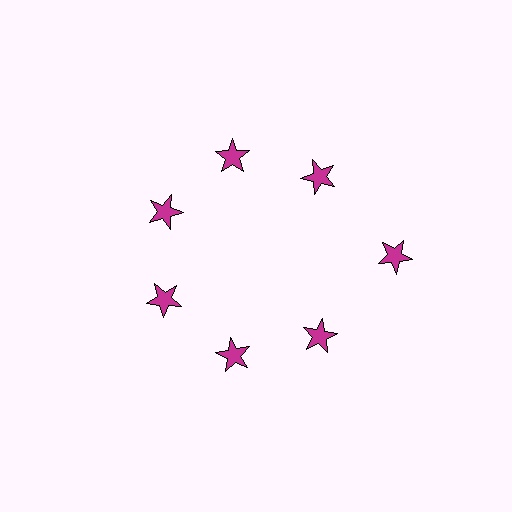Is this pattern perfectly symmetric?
No. The 7 magenta stars are arranged in a ring, but one element near the 3 o'clock position is pushed outward from the center, breaking the 7-fold rotational symmetry.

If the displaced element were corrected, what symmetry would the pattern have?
It would have 7-fold rotational symmetry — the pattern would map onto itself every 51 degrees.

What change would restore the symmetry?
The symmetry would be restored by moving it inward, back onto the ring so that all 7 stars sit at equal angles and equal distance from the center.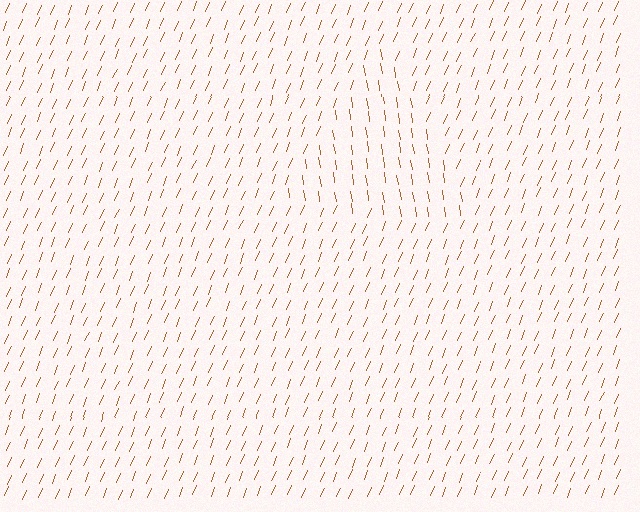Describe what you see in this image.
The image is filled with small brown line segments. A triangle region in the image has lines oriented differently from the surrounding lines, creating a visible texture boundary.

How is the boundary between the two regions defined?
The boundary is defined purely by a change in line orientation (approximately 31 degrees difference). All lines are the same color and thickness.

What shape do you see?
I see a triangle.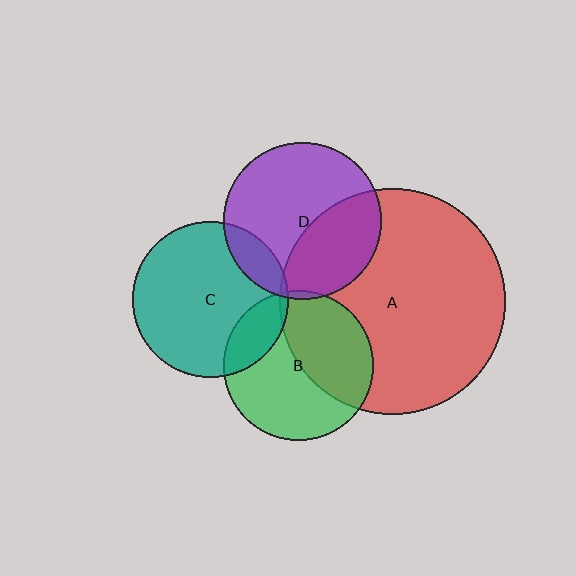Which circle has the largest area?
Circle A (red).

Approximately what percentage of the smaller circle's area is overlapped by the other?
Approximately 5%.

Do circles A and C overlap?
Yes.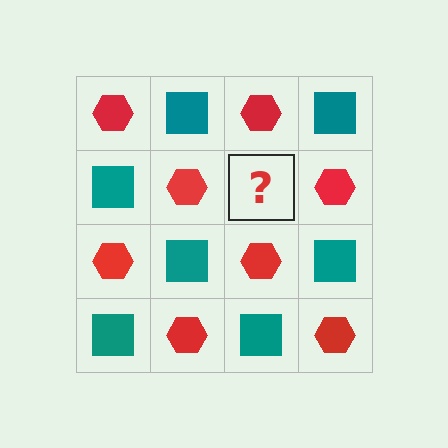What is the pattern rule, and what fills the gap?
The rule is that it alternates red hexagon and teal square in a checkerboard pattern. The gap should be filled with a teal square.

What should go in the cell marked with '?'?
The missing cell should contain a teal square.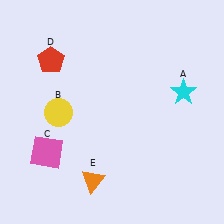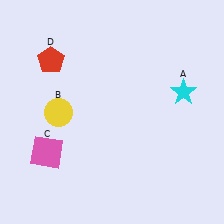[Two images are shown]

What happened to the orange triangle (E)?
The orange triangle (E) was removed in Image 2. It was in the bottom-left area of Image 1.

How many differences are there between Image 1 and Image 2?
There is 1 difference between the two images.